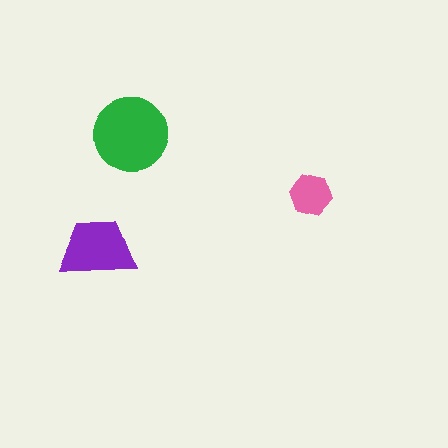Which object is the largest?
The green circle.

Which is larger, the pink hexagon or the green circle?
The green circle.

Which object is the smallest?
The pink hexagon.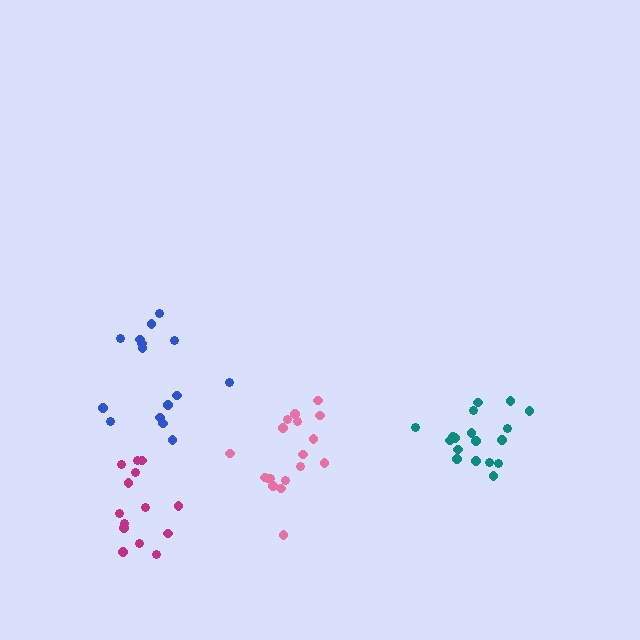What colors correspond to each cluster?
The clusters are colored: blue, teal, pink, magenta.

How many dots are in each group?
Group 1: 15 dots, Group 2: 18 dots, Group 3: 18 dots, Group 4: 14 dots (65 total).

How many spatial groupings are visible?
There are 4 spatial groupings.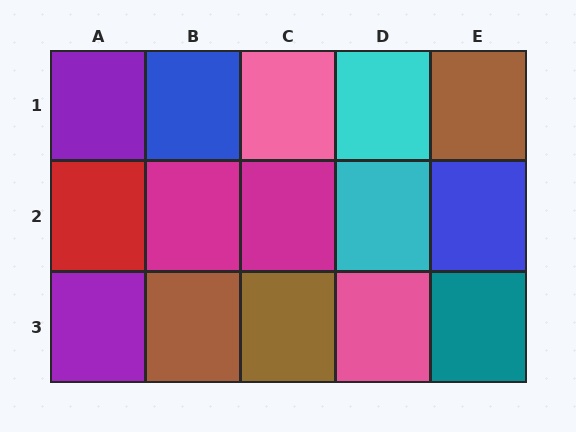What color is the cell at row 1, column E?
Brown.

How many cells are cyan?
2 cells are cyan.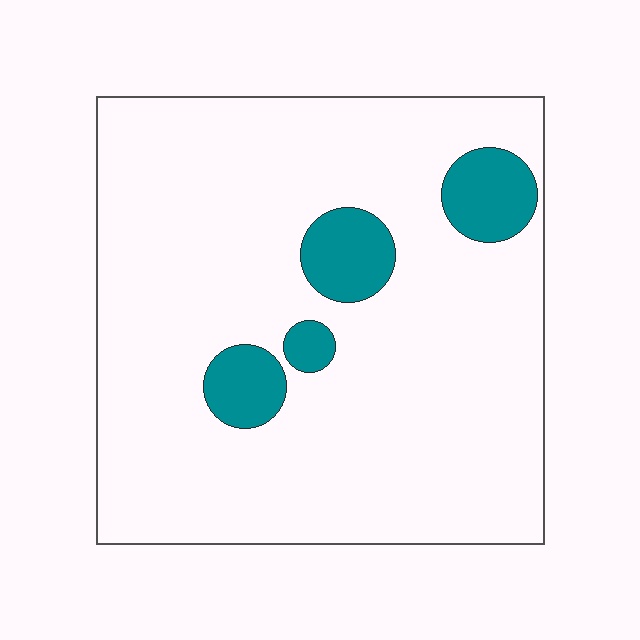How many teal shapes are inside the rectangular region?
4.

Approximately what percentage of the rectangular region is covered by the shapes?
Approximately 10%.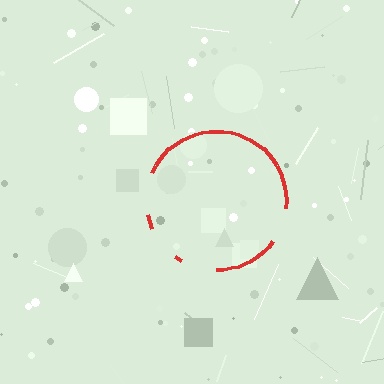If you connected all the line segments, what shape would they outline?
They would outline a circle.